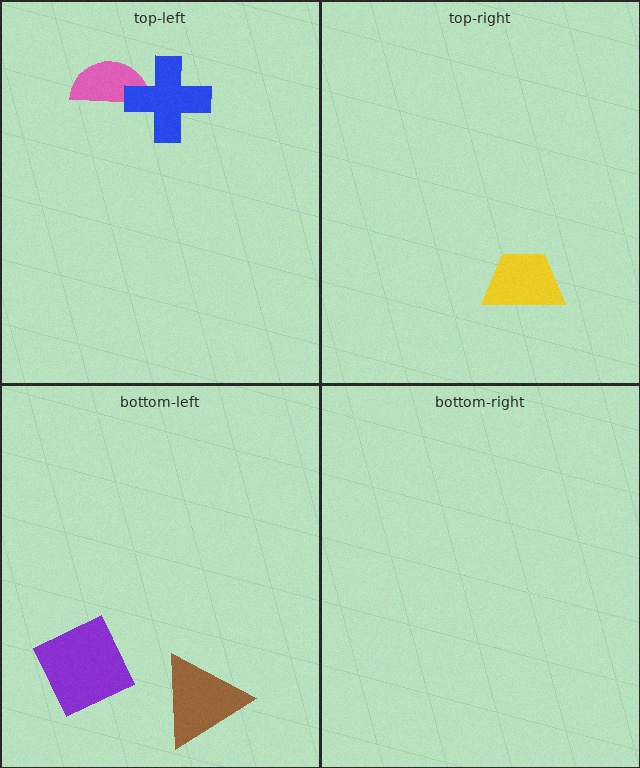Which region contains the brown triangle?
The bottom-left region.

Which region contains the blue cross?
The top-left region.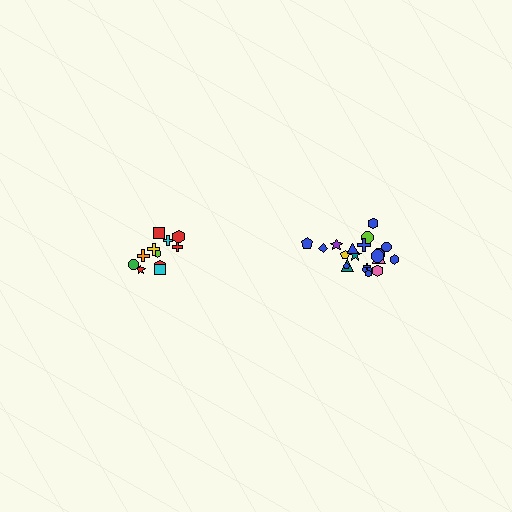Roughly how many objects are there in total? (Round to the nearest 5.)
Roughly 35 objects in total.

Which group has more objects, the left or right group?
The right group.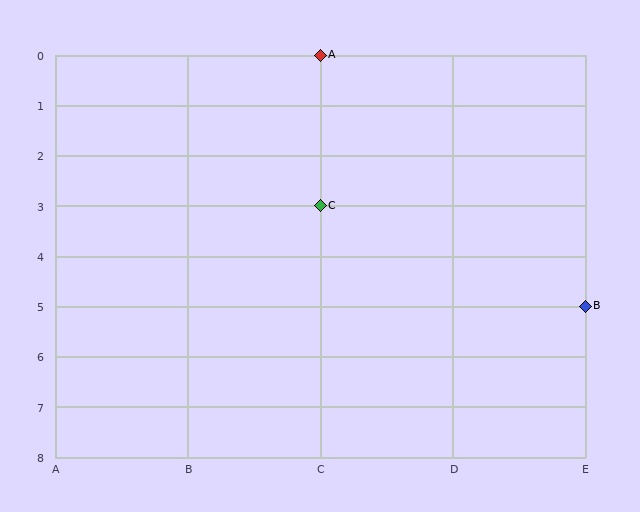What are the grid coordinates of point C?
Point C is at grid coordinates (C, 3).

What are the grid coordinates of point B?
Point B is at grid coordinates (E, 5).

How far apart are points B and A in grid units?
Points B and A are 2 columns and 5 rows apart (about 5.4 grid units diagonally).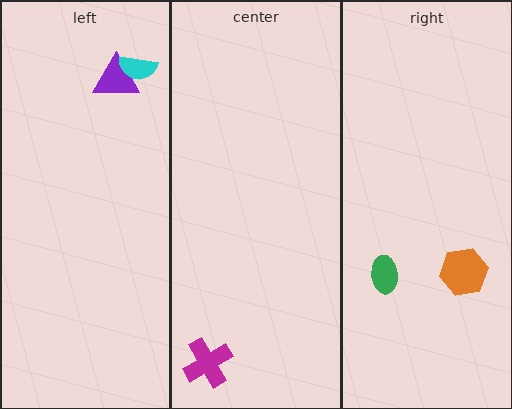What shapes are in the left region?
The purple triangle, the cyan semicircle.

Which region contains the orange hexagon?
The right region.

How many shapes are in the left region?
2.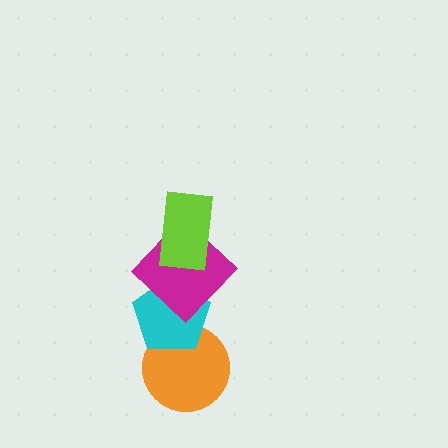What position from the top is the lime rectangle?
The lime rectangle is 1st from the top.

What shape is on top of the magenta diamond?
The lime rectangle is on top of the magenta diamond.